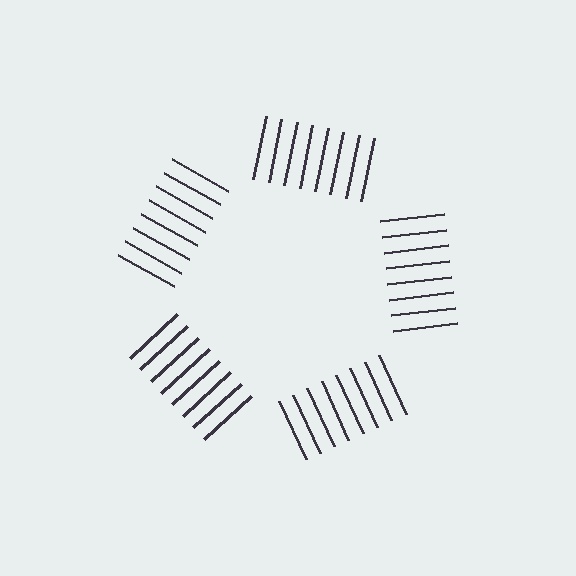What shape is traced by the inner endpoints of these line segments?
An illusory pentagon — the line segments terminate on its edges but no continuous stroke is drawn.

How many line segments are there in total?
40 — 8 along each of the 5 edges.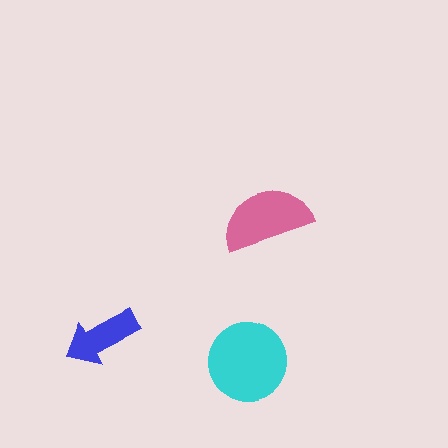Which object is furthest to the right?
The pink semicircle is rightmost.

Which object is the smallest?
The blue arrow.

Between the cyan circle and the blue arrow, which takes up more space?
The cyan circle.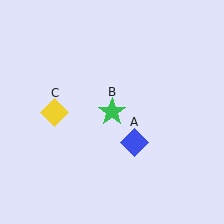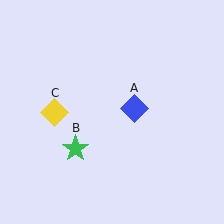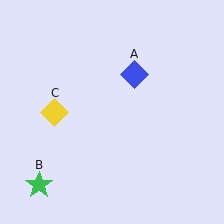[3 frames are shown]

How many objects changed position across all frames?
2 objects changed position: blue diamond (object A), green star (object B).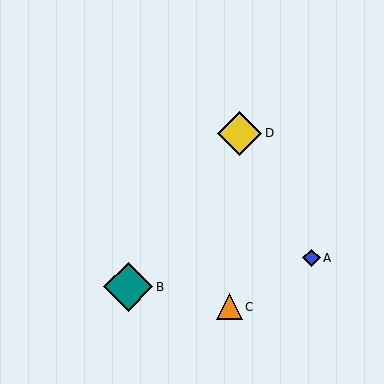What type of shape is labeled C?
Shape C is an orange triangle.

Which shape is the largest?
The teal diamond (labeled B) is the largest.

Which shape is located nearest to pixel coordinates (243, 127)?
The yellow diamond (labeled D) at (240, 133) is nearest to that location.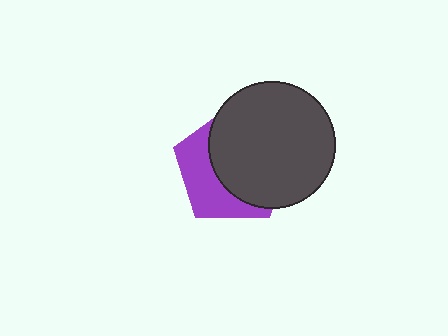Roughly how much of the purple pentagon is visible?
A small part of it is visible (roughly 38%).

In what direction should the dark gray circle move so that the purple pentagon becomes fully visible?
The dark gray circle should move right. That is the shortest direction to clear the overlap and leave the purple pentagon fully visible.